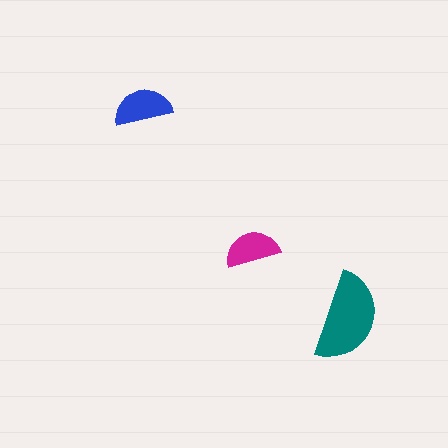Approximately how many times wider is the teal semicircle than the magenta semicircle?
About 1.5 times wider.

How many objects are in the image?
There are 3 objects in the image.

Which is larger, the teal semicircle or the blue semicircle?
The teal one.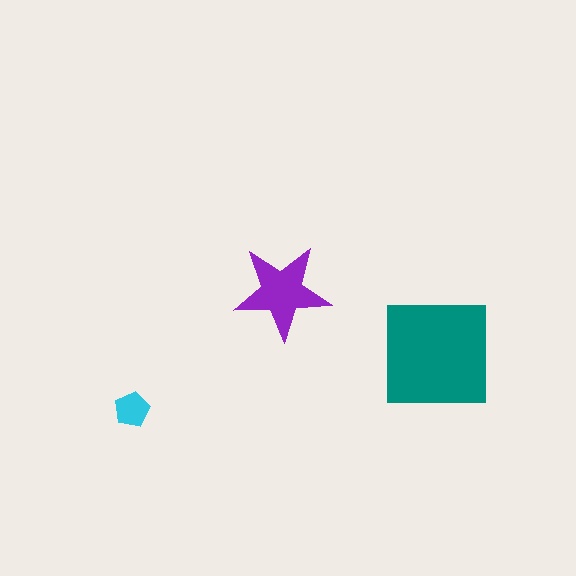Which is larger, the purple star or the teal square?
The teal square.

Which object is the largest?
The teal square.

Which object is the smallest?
The cyan pentagon.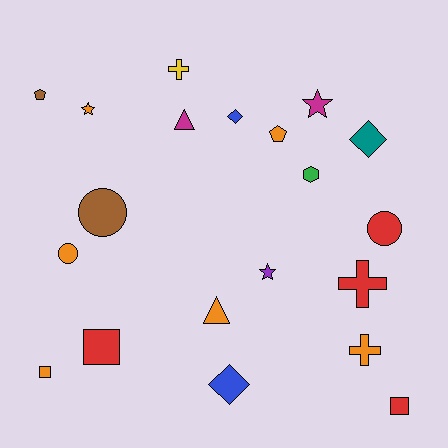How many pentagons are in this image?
There are 2 pentagons.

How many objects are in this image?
There are 20 objects.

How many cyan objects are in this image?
There are no cyan objects.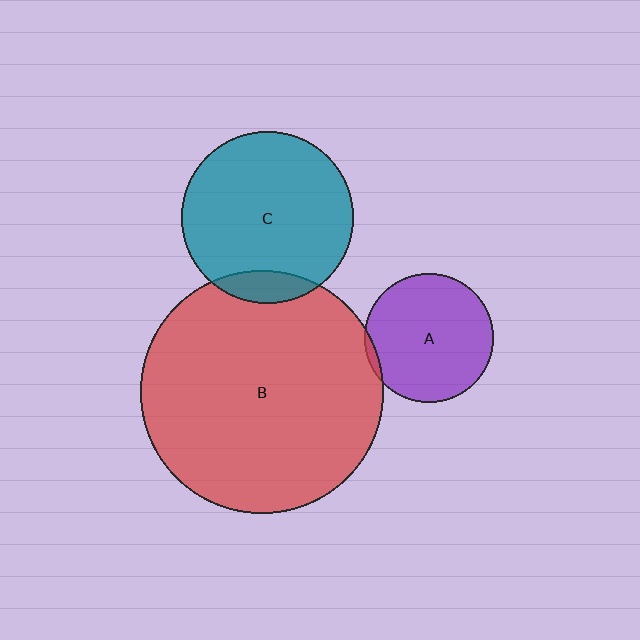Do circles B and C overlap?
Yes.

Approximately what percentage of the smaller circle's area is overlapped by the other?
Approximately 10%.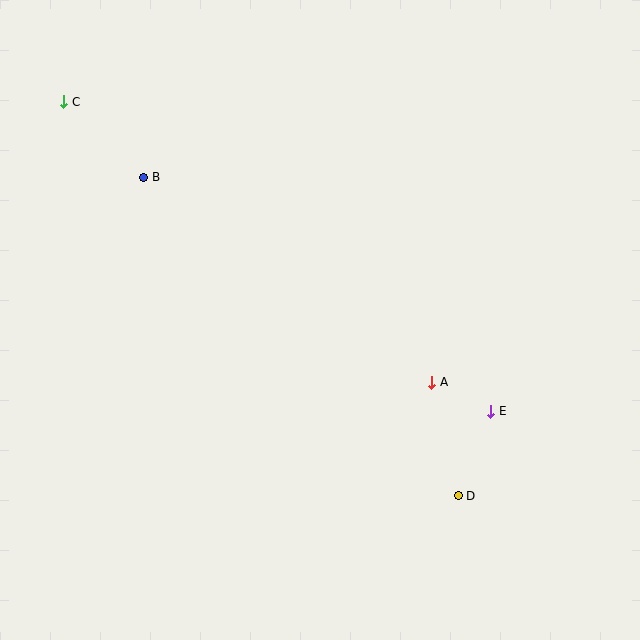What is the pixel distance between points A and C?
The distance between A and C is 463 pixels.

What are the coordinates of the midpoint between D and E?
The midpoint between D and E is at (474, 453).